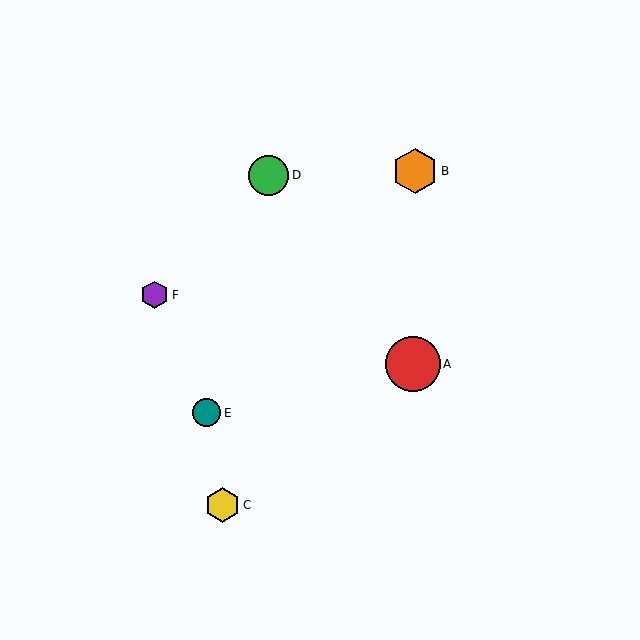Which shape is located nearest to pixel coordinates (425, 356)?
The red circle (labeled A) at (413, 364) is nearest to that location.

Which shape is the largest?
The red circle (labeled A) is the largest.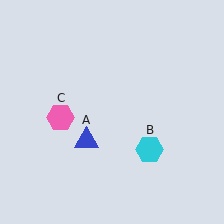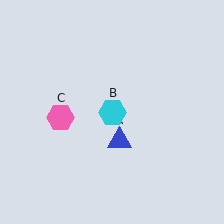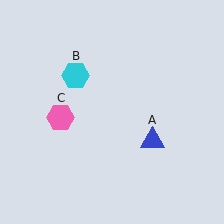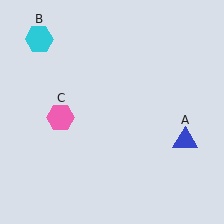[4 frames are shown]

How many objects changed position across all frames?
2 objects changed position: blue triangle (object A), cyan hexagon (object B).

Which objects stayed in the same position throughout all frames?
Pink hexagon (object C) remained stationary.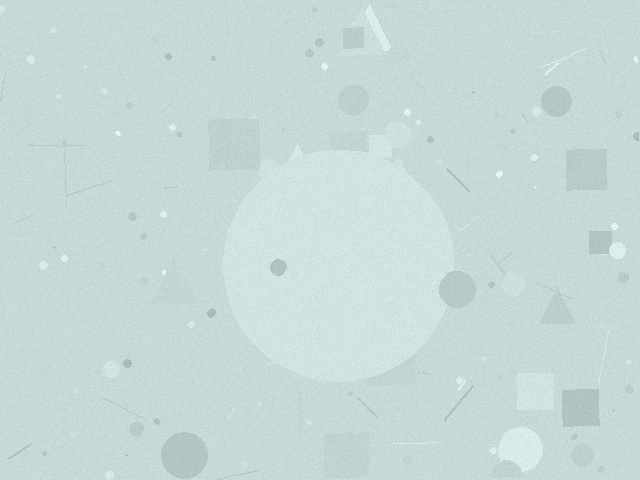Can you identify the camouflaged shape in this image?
The camouflaged shape is a circle.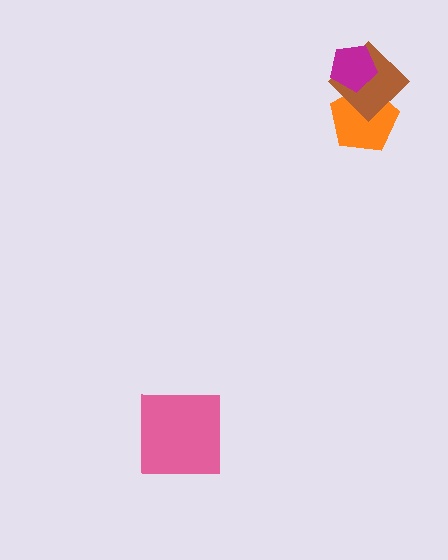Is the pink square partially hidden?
No, no other shape covers it.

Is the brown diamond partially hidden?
Yes, it is partially covered by another shape.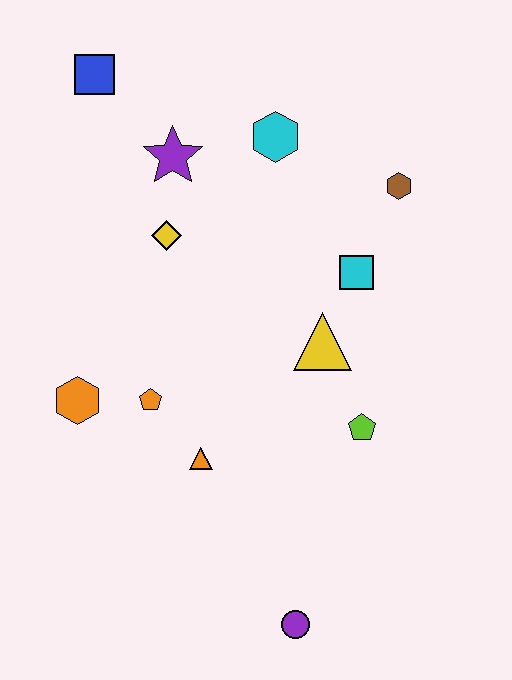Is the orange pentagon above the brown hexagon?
No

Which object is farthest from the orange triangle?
The blue square is farthest from the orange triangle.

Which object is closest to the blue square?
The purple star is closest to the blue square.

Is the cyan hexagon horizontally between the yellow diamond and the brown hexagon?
Yes